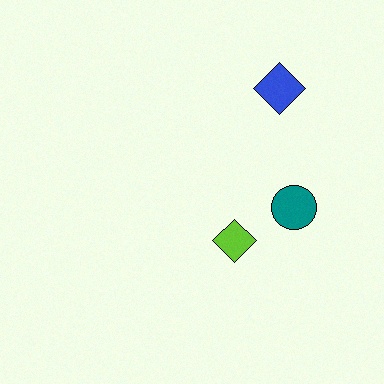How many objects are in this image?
There are 3 objects.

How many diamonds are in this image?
There are 2 diamonds.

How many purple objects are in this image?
There are no purple objects.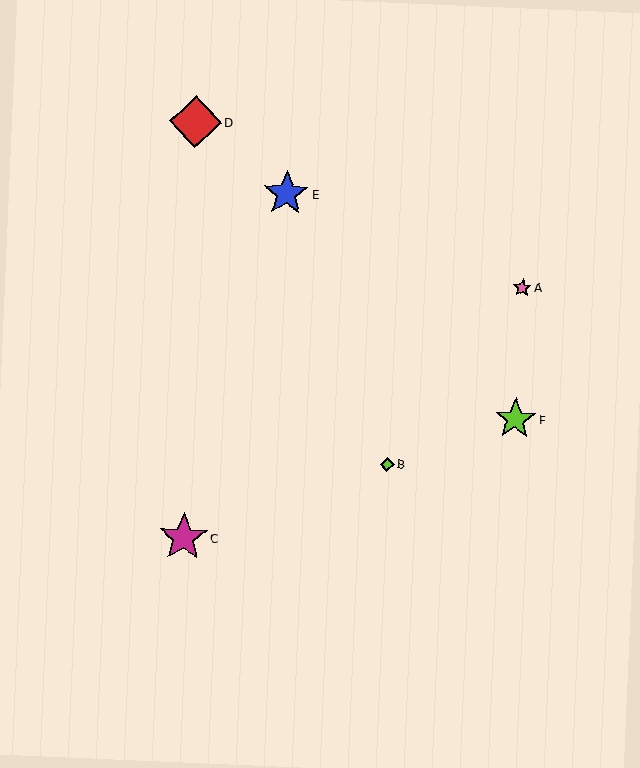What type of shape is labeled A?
Shape A is a pink star.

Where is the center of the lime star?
The center of the lime star is at (515, 419).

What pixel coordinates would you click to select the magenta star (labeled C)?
Click at (183, 537) to select the magenta star C.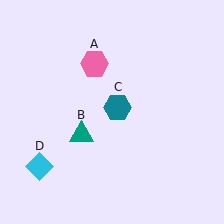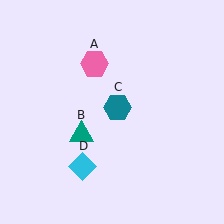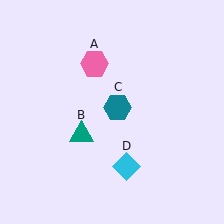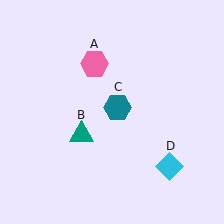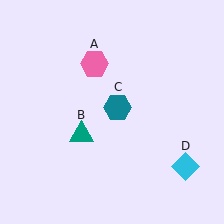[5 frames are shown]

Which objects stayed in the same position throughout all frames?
Pink hexagon (object A) and teal triangle (object B) and teal hexagon (object C) remained stationary.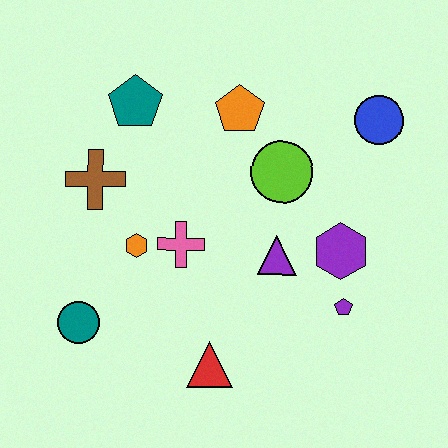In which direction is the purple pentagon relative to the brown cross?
The purple pentagon is to the right of the brown cross.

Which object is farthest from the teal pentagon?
The purple pentagon is farthest from the teal pentagon.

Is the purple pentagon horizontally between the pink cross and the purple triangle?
No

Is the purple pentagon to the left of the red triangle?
No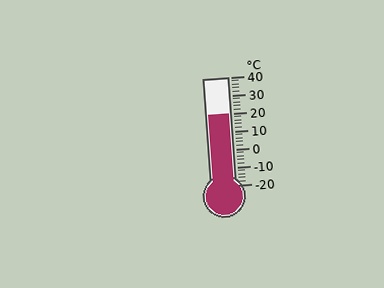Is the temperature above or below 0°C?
The temperature is above 0°C.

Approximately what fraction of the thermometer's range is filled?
The thermometer is filled to approximately 65% of its range.